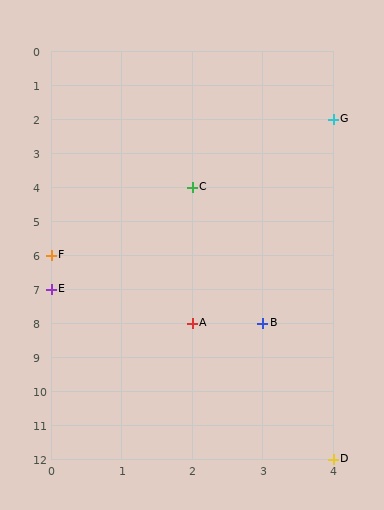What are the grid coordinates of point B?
Point B is at grid coordinates (3, 8).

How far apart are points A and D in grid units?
Points A and D are 2 columns and 4 rows apart (about 4.5 grid units diagonally).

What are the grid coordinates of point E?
Point E is at grid coordinates (0, 7).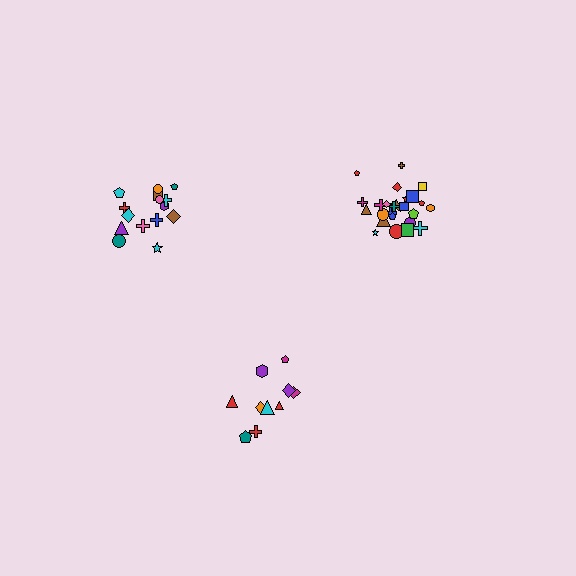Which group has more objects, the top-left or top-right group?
The top-right group.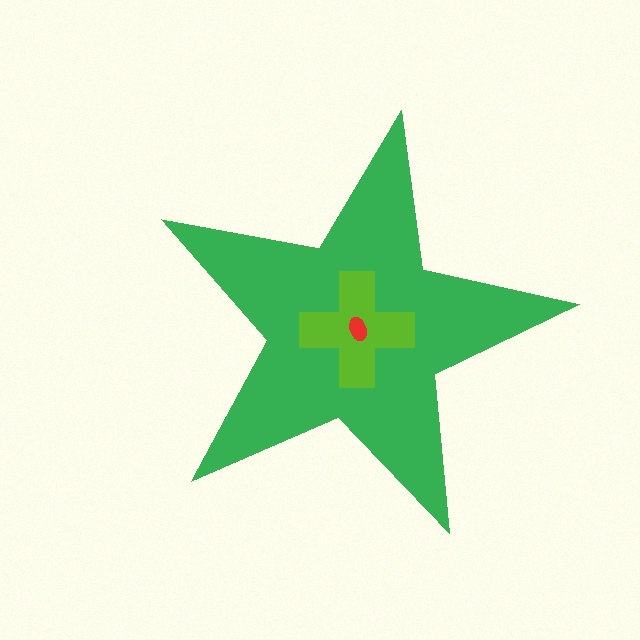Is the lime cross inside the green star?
Yes.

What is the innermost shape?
The red ellipse.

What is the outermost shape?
The green star.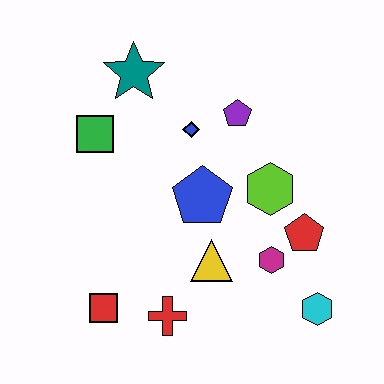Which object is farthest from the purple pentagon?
The red square is farthest from the purple pentagon.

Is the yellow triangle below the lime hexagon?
Yes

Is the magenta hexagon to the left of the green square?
No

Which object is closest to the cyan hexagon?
The magenta hexagon is closest to the cyan hexagon.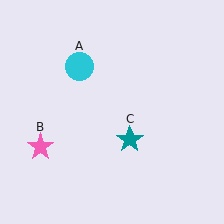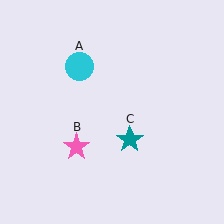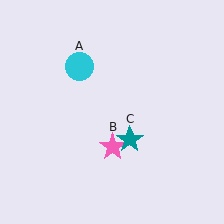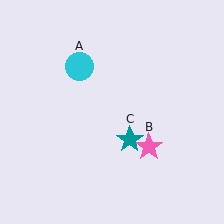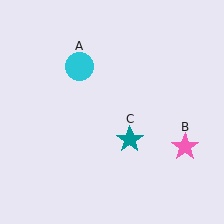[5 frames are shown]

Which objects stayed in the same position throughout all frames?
Cyan circle (object A) and teal star (object C) remained stationary.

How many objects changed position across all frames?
1 object changed position: pink star (object B).